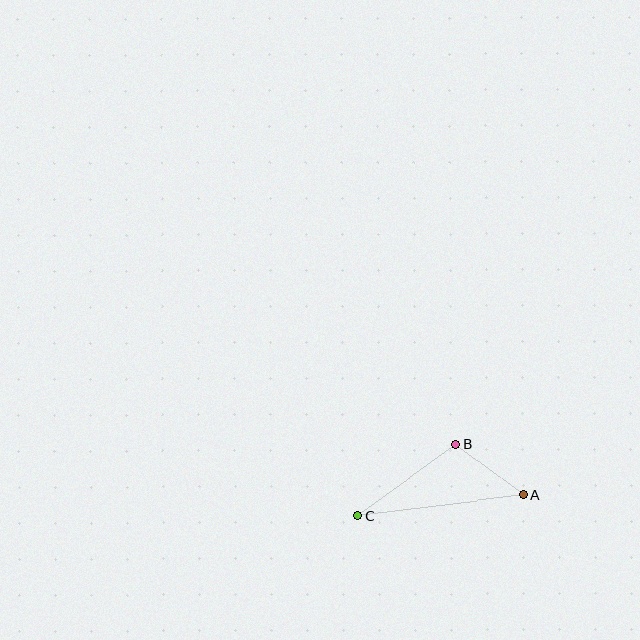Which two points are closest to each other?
Points A and B are closest to each other.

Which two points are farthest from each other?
Points A and C are farthest from each other.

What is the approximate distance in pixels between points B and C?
The distance between B and C is approximately 122 pixels.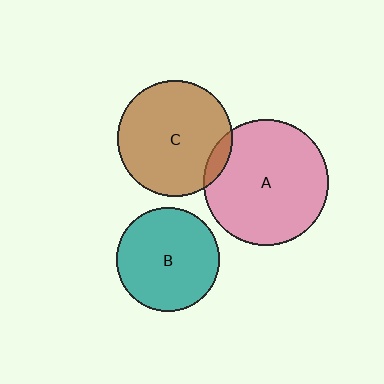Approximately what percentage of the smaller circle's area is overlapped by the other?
Approximately 10%.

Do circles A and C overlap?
Yes.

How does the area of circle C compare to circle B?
Approximately 1.3 times.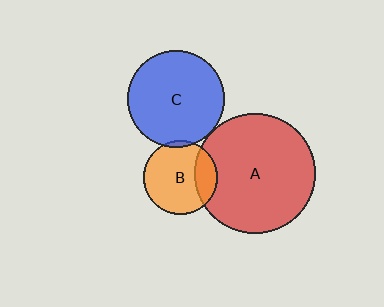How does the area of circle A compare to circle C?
Approximately 1.5 times.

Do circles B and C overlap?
Yes.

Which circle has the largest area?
Circle A (red).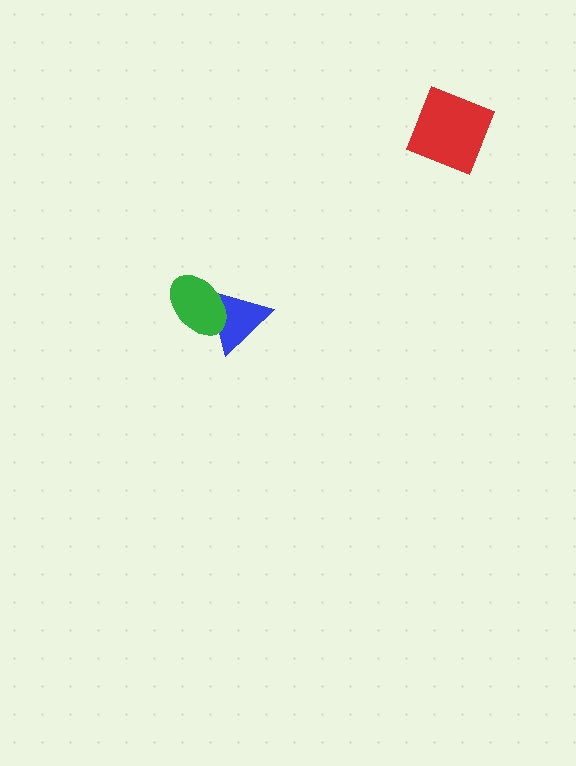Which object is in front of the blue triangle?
The green ellipse is in front of the blue triangle.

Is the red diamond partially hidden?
No, no other shape covers it.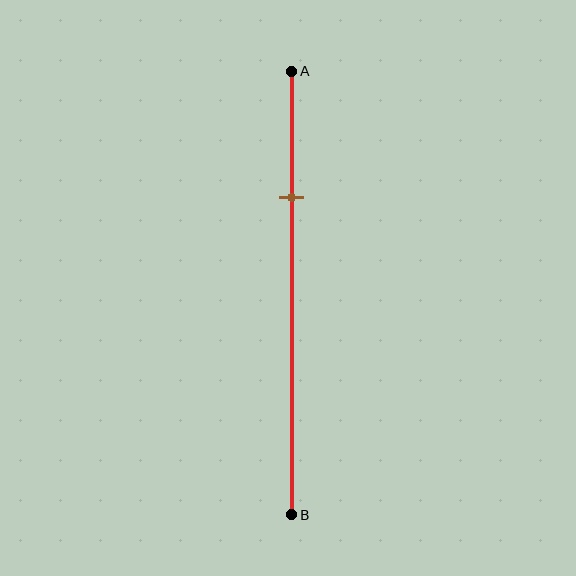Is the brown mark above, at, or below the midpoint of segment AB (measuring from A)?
The brown mark is above the midpoint of segment AB.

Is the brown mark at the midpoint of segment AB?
No, the mark is at about 30% from A, not at the 50% midpoint.